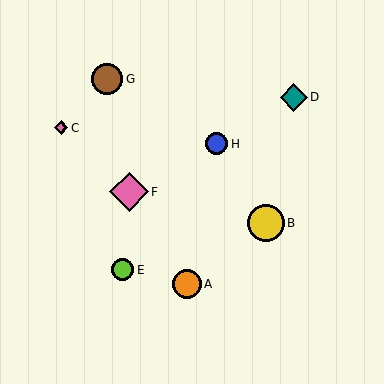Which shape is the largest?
The pink diamond (labeled F) is the largest.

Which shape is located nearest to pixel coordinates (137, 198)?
The pink diamond (labeled F) at (129, 192) is nearest to that location.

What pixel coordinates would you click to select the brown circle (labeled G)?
Click at (107, 79) to select the brown circle G.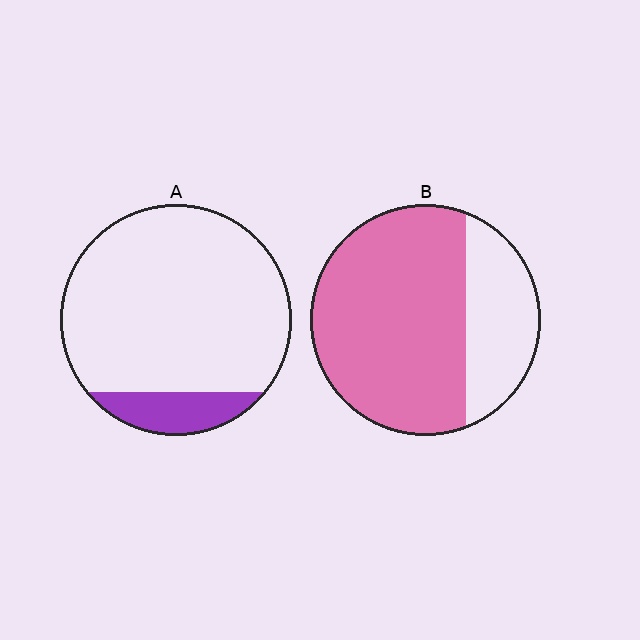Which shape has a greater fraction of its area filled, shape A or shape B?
Shape B.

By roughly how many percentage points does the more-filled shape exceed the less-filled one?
By roughly 60 percentage points (B over A).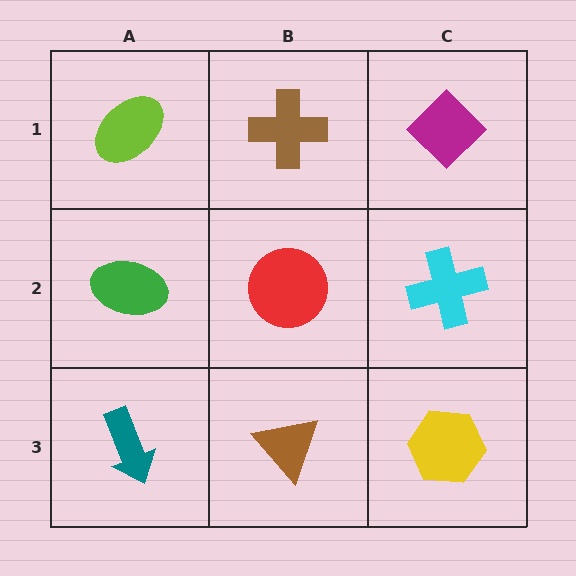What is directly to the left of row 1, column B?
A lime ellipse.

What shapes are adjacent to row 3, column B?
A red circle (row 2, column B), a teal arrow (row 3, column A), a yellow hexagon (row 3, column C).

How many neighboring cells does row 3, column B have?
3.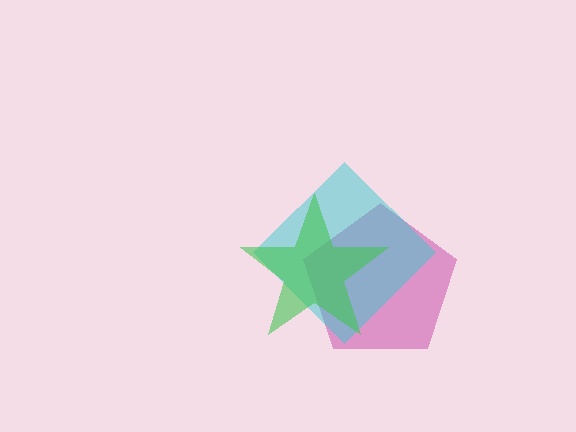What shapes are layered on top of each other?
The layered shapes are: a magenta pentagon, a cyan diamond, a green star.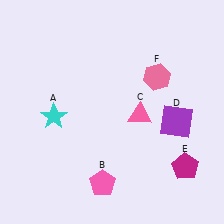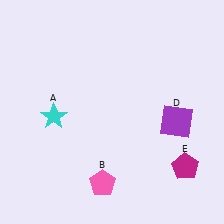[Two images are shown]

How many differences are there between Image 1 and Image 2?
There are 2 differences between the two images.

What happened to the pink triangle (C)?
The pink triangle (C) was removed in Image 2. It was in the bottom-right area of Image 1.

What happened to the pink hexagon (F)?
The pink hexagon (F) was removed in Image 2. It was in the top-right area of Image 1.